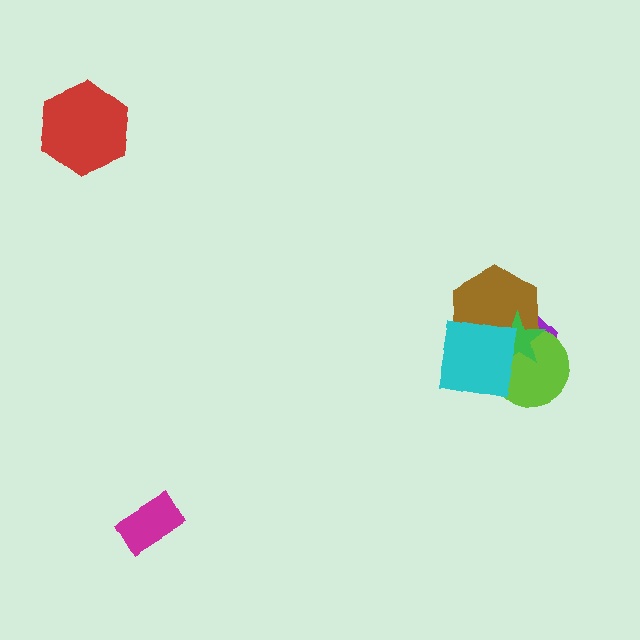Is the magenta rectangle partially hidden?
No, no other shape covers it.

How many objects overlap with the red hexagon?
0 objects overlap with the red hexagon.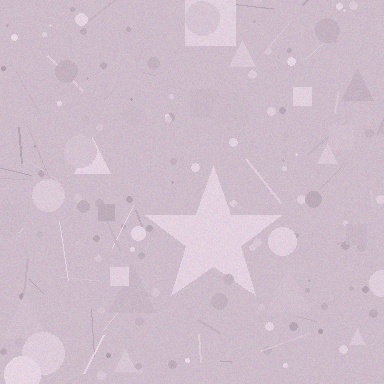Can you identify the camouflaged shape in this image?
The camouflaged shape is a star.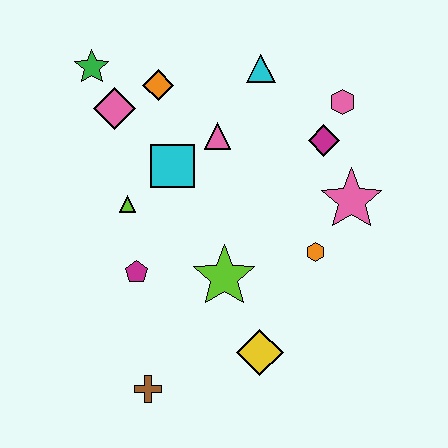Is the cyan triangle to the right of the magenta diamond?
No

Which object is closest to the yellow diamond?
The lime star is closest to the yellow diamond.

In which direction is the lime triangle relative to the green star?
The lime triangle is below the green star.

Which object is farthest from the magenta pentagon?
The pink hexagon is farthest from the magenta pentagon.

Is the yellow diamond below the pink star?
Yes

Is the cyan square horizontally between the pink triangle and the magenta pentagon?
Yes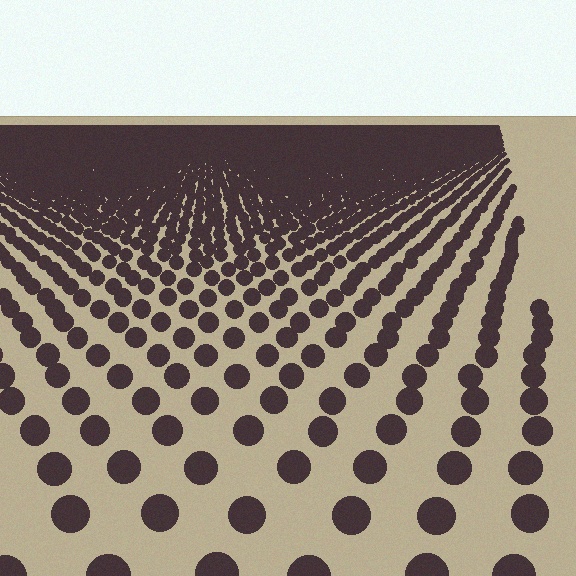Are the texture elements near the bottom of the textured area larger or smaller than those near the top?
Larger. Near the bottom, elements are closer to the viewer and appear at a bigger on-screen size.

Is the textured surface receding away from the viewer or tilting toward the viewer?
The surface is receding away from the viewer. Texture elements get smaller and denser toward the top.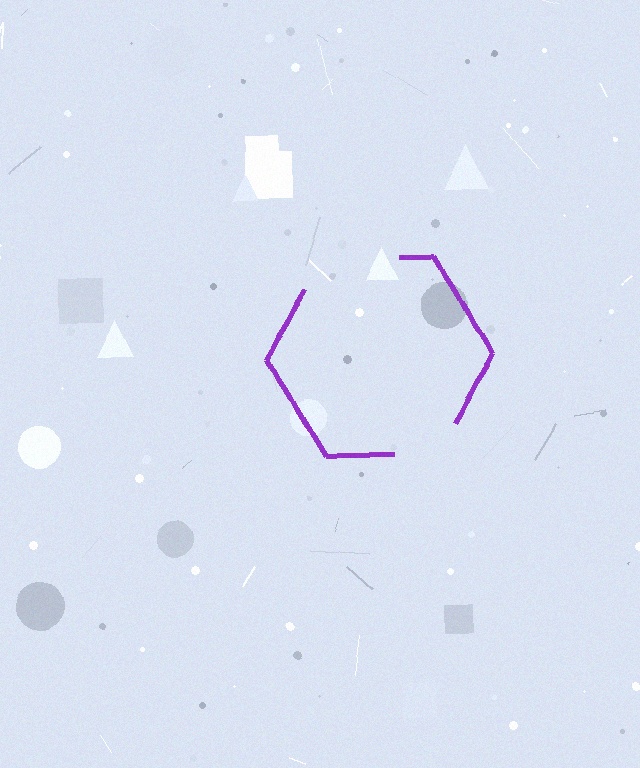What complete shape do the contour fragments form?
The contour fragments form a hexagon.